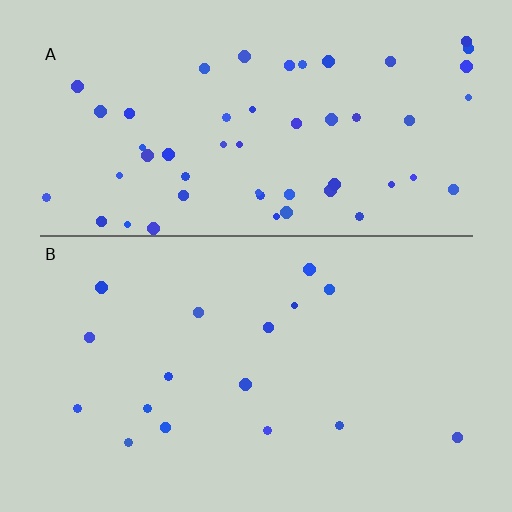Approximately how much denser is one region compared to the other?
Approximately 3.2× — region A over region B.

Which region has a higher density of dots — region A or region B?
A (the top).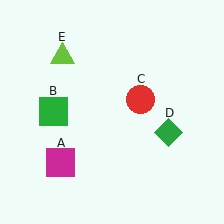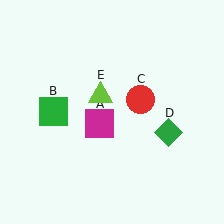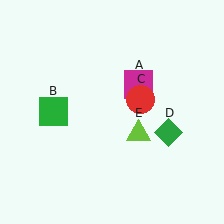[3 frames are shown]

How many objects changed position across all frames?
2 objects changed position: magenta square (object A), lime triangle (object E).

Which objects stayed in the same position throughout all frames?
Green square (object B) and red circle (object C) and green diamond (object D) remained stationary.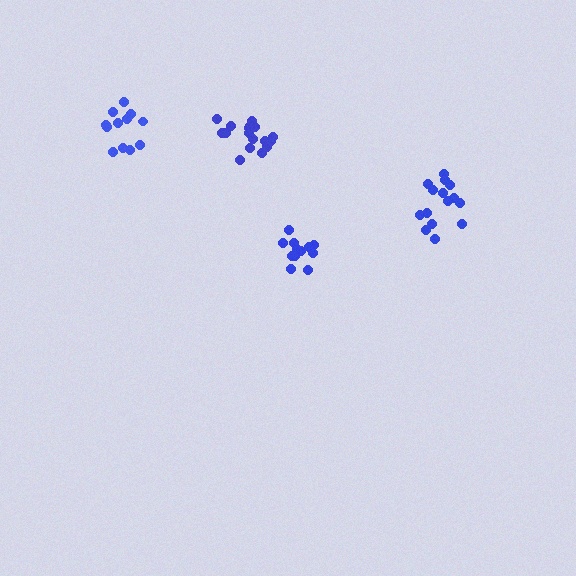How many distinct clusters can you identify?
There are 4 distinct clusters.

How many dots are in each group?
Group 1: 15 dots, Group 2: 17 dots, Group 3: 13 dots, Group 4: 12 dots (57 total).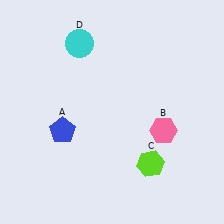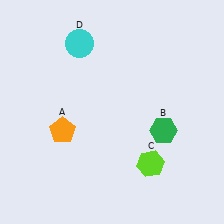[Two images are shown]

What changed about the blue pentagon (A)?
In Image 1, A is blue. In Image 2, it changed to orange.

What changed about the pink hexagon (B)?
In Image 1, B is pink. In Image 2, it changed to green.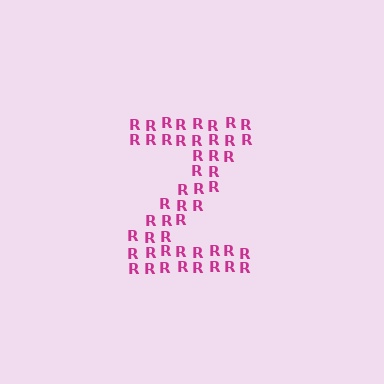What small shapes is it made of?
It is made of small letter R's.